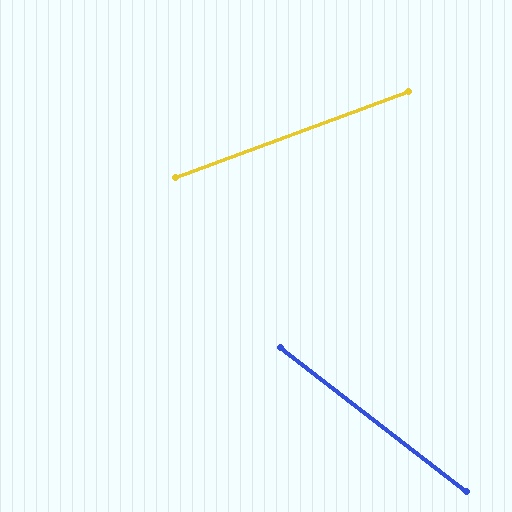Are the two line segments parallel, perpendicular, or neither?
Neither parallel nor perpendicular — they differ by about 58°.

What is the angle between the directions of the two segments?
Approximately 58 degrees.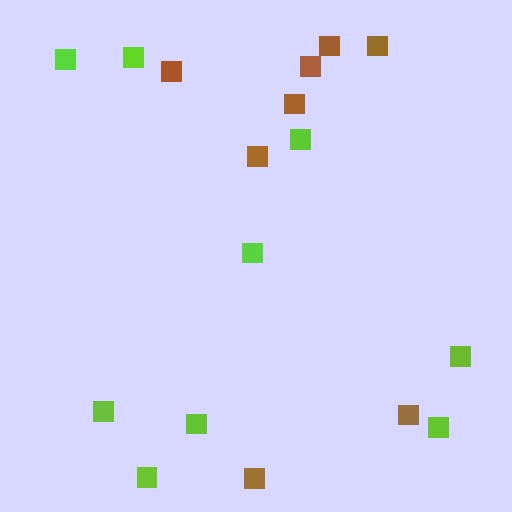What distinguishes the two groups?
There are 2 groups: one group of lime squares (9) and one group of brown squares (8).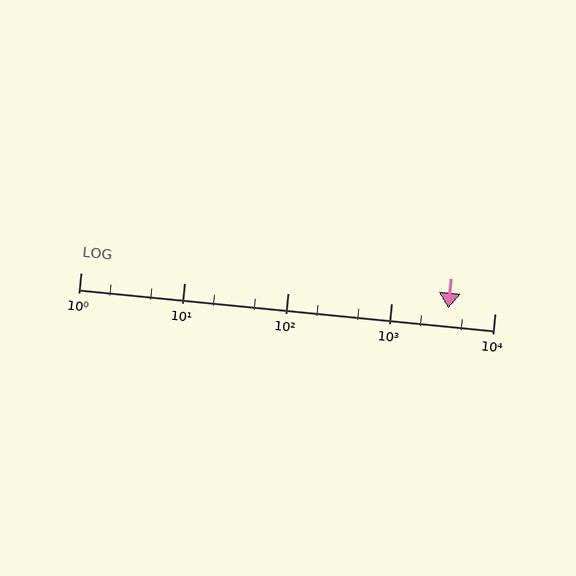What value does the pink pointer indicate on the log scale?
The pointer indicates approximately 3600.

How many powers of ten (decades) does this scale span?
The scale spans 4 decades, from 1 to 10000.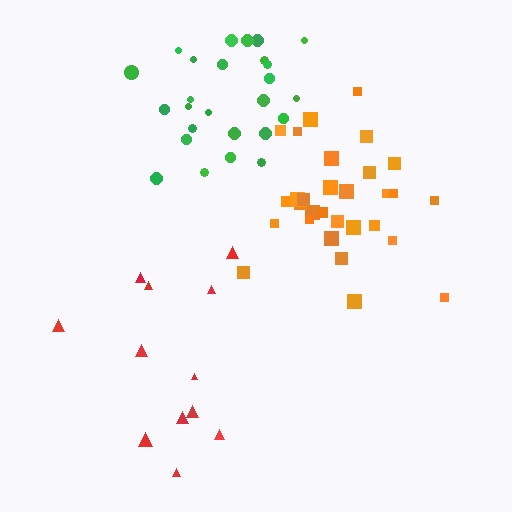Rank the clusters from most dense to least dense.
green, orange, red.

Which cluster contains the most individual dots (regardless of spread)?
Orange (30).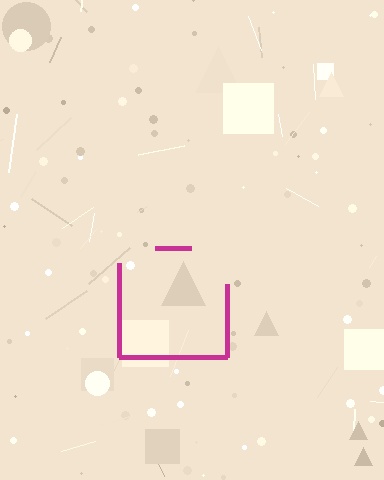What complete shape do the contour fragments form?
The contour fragments form a square.